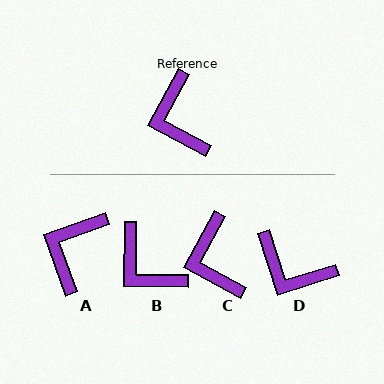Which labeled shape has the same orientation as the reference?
C.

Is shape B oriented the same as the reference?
No, it is off by about 28 degrees.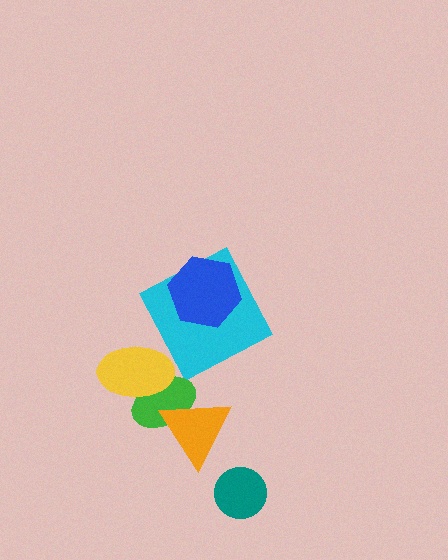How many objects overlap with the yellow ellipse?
1 object overlaps with the yellow ellipse.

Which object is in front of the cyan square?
The blue hexagon is in front of the cyan square.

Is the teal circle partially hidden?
No, no other shape covers it.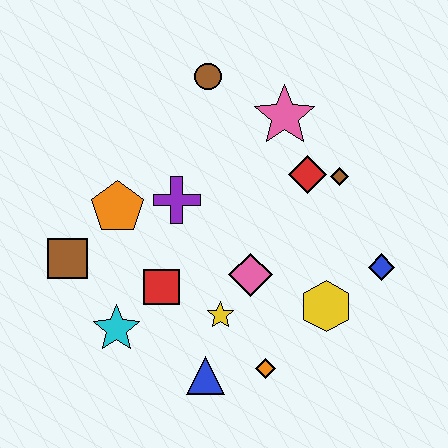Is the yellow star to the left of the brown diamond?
Yes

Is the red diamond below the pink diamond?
No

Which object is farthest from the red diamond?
The brown square is farthest from the red diamond.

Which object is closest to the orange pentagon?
The purple cross is closest to the orange pentagon.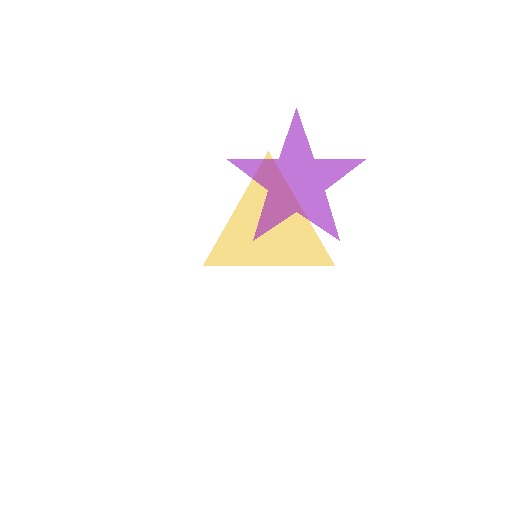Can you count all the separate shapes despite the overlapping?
Yes, there are 2 separate shapes.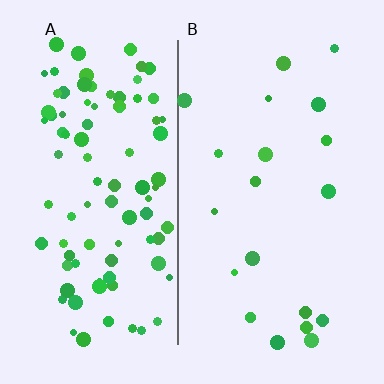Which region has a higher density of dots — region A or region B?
A (the left).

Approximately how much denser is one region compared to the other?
Approximately 4.8× — region A over region B.